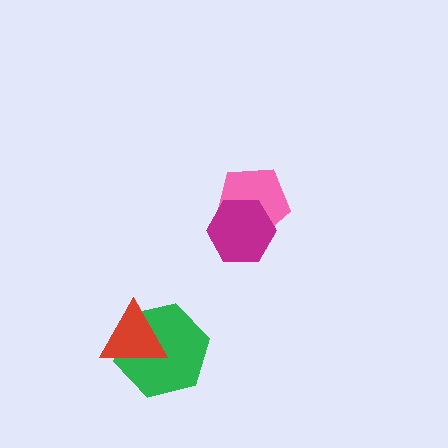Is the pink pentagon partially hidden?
Yes, it is partially covered by another shape.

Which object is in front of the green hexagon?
The red triangle is in front of the green hexagon.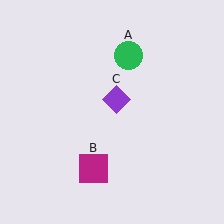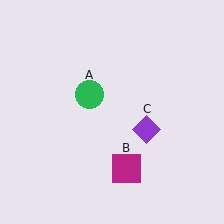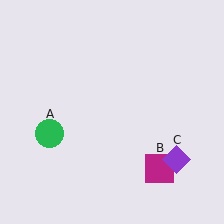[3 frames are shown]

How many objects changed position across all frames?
3 objects changed position: green circle (object A), magenta square (object B), purple diamond (object C).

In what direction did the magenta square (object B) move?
The magenta square (object B) moved right.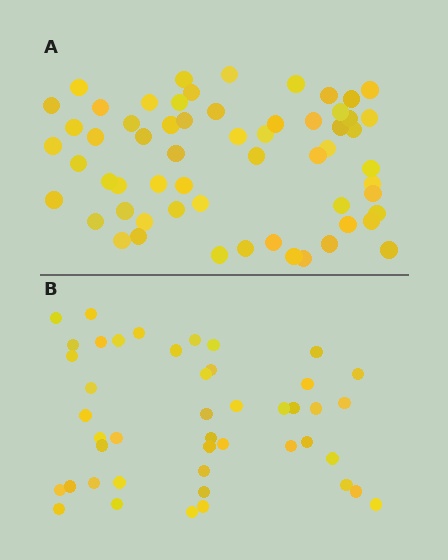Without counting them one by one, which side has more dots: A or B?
Region A (the top region) has more dots.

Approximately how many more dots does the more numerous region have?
Region A has approximately 15 more dots than region B.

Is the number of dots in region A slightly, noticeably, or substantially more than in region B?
Region A has noticeably more, but not dramatically so. The ratio is roughly 1.3 to 1.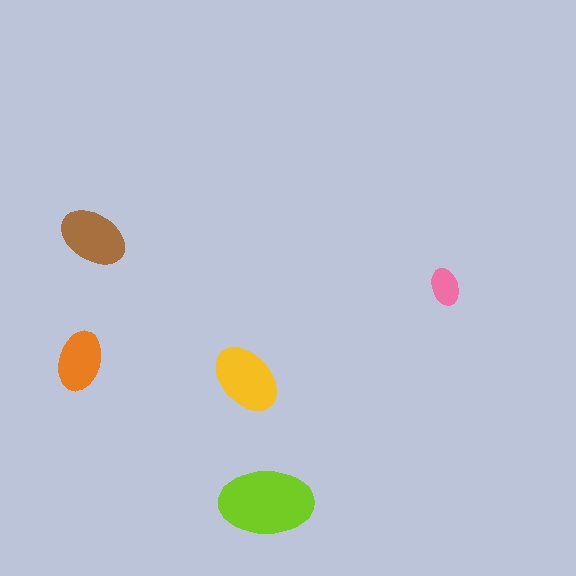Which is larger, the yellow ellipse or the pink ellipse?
The yellow one.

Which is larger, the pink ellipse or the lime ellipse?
The lime one.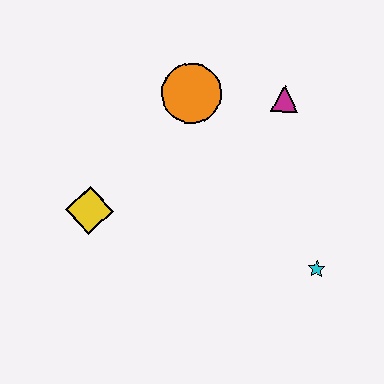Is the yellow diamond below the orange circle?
Yes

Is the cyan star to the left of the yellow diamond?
No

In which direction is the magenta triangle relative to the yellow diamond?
The magenta triangle is to the right of the yellow diamond.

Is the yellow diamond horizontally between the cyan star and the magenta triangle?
No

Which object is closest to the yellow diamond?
The orange circle is closest to the yellow diamond.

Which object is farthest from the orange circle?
The cyan star is farthest from the orange circle.